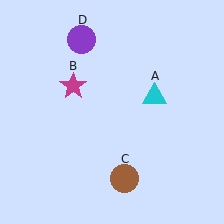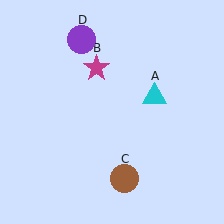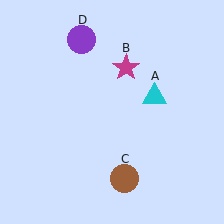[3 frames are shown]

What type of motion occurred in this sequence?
The magenta star (object B) rotated clockwise around the center of the scene.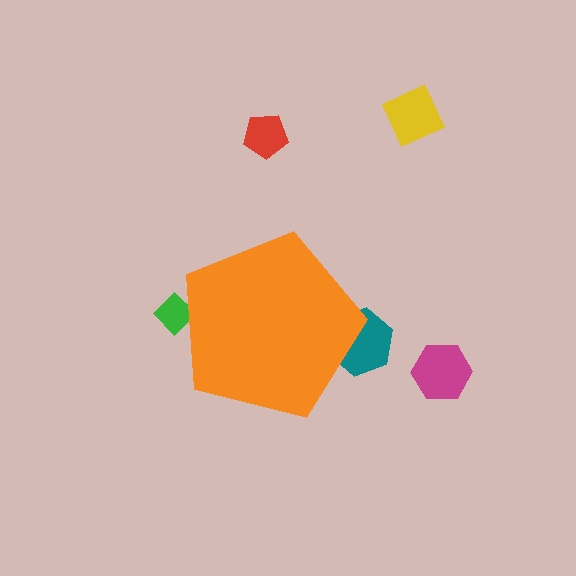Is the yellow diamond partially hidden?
No, the yellow diamond is fully visible.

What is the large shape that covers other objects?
An orange pentagon.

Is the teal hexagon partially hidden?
Yes, the teal hexagon is partially hidden behind the orange pentagon.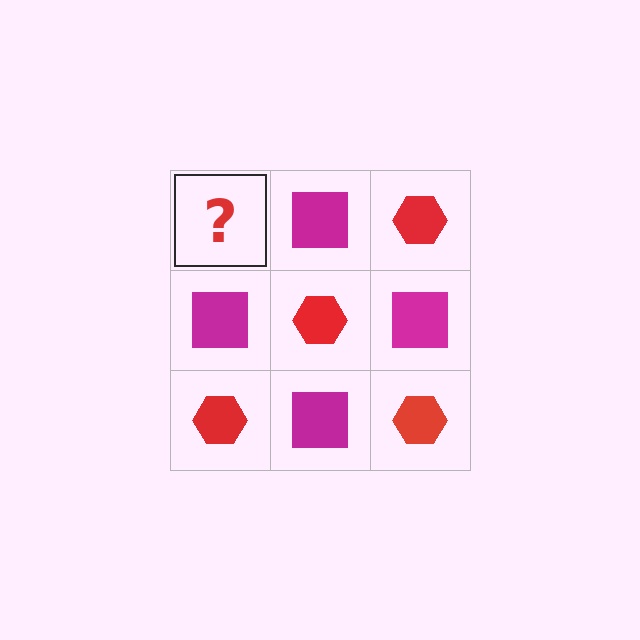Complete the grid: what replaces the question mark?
The question mark should be replaced with a red hexagon.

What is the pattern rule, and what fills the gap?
The rule is that it alternates red hexagon and magenta square in a checkerboard pattern. The gap should be filled with a red hexagon.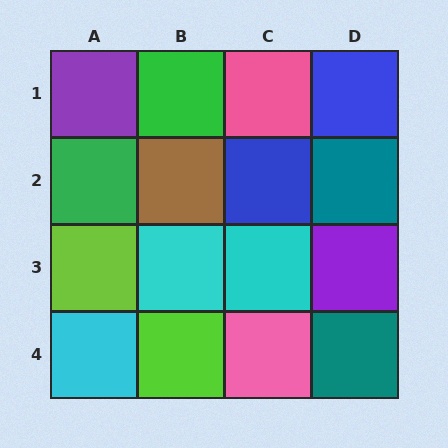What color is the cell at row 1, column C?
Pink.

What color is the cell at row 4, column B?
Lime.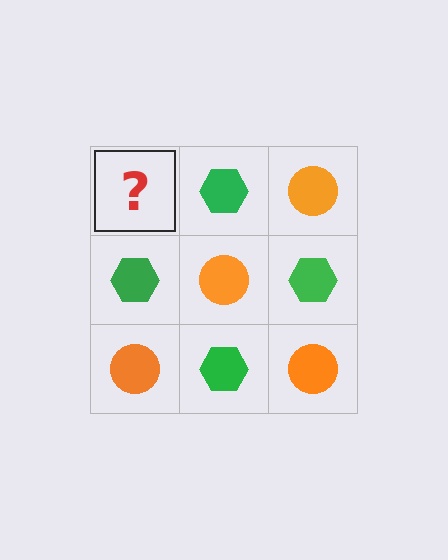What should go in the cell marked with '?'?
The missing cell should contain an orange circle.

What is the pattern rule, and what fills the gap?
The rule is that it alternates orange circle and green hexagon in a checkerboard pattern. The gap should be filled with an orange circle.